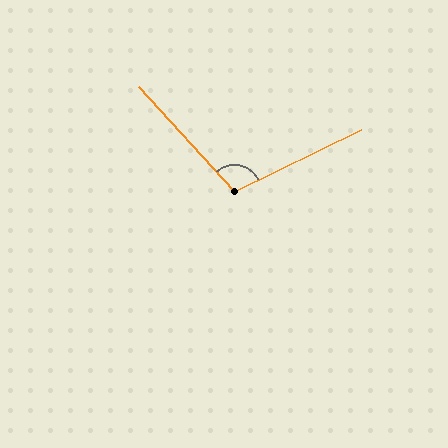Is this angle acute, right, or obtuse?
It is obtuse.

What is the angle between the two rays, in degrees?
Approximately 107 degrees.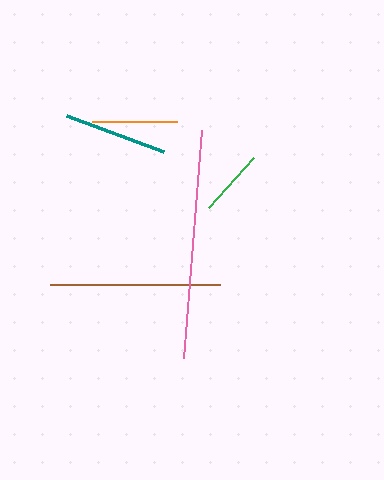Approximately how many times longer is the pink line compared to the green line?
The pink line is approximately 3.4 times the length of the green line.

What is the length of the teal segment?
The teal segment is approximately 104 pixels long.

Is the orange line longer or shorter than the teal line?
The teal line is longer than the orange line.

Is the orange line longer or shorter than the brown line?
The brown line is longer than the orange line.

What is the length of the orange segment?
The orange segment is approximately 86 pixels long.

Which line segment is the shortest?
The green line is the shortest at approximately 67 pixels.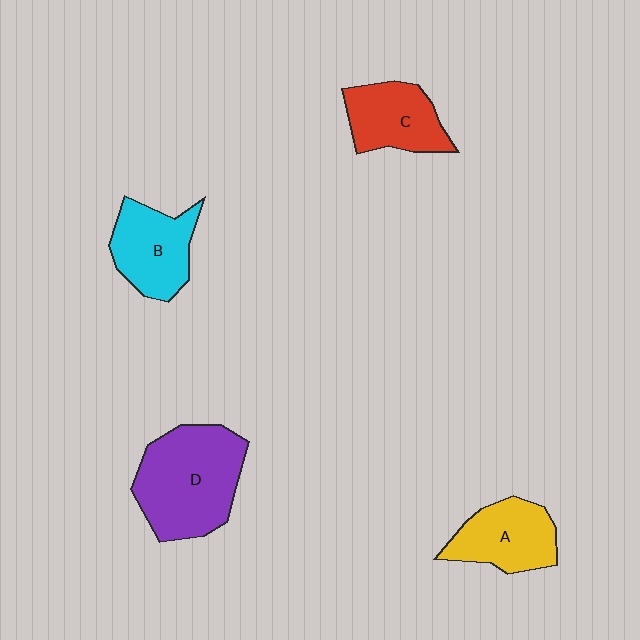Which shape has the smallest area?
Shape C (red).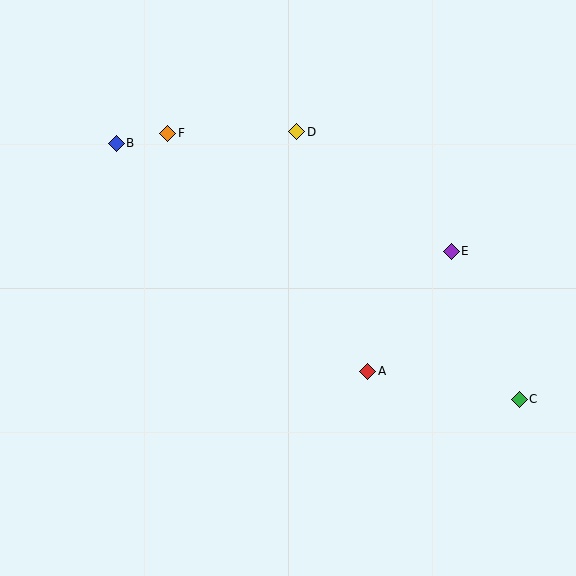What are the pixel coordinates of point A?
Point A is at (368, 371).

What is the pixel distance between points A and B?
The distance between A and B is 339 pixels.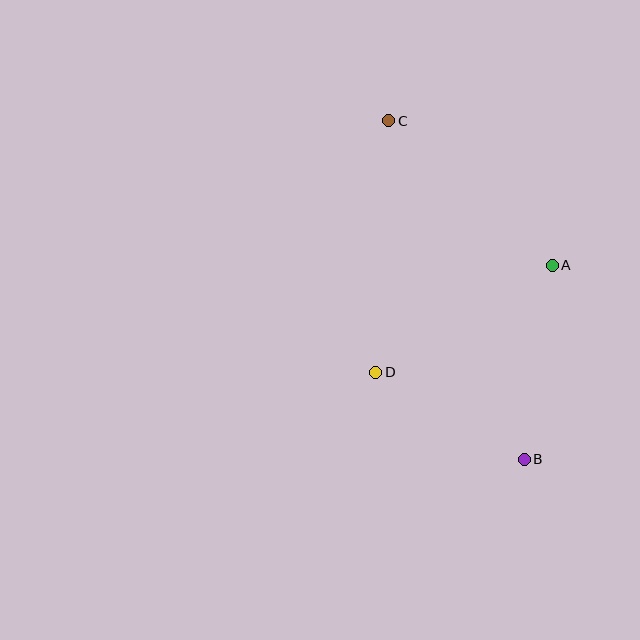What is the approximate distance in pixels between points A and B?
The distance between A and B is approximately 196 pixels.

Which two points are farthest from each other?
Points B and C are farthest from each other.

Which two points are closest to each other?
Points B and D are closest to each other.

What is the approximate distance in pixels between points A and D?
The distance between A and D is approximately 206 pixels.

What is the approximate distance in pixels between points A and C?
The distance between A and C is approximately 218 pixels.